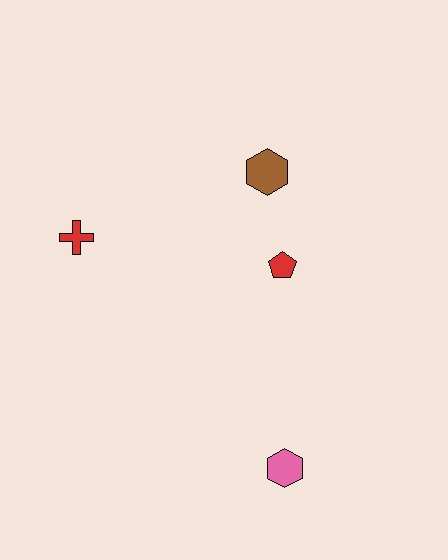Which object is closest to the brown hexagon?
The red pentagon is closest to the brown hexagon.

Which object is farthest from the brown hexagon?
The pink hexagon is farthest from the brown hexagon.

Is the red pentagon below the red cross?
Yes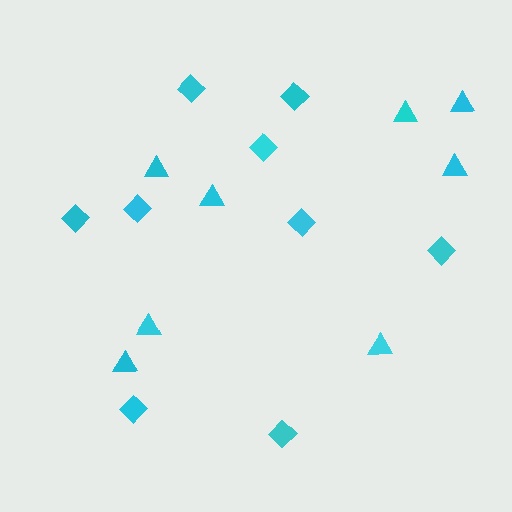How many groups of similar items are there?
There are 2 groups: one group of triangles (8) and one group of diamonds (9).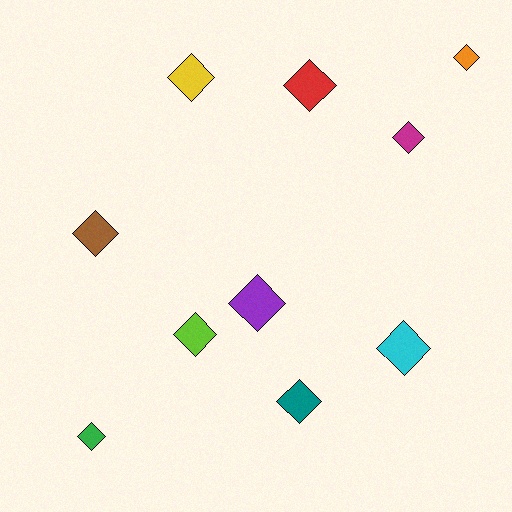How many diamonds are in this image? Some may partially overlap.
There are 10 diamonds.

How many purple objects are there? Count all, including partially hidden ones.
There is 1 purple object.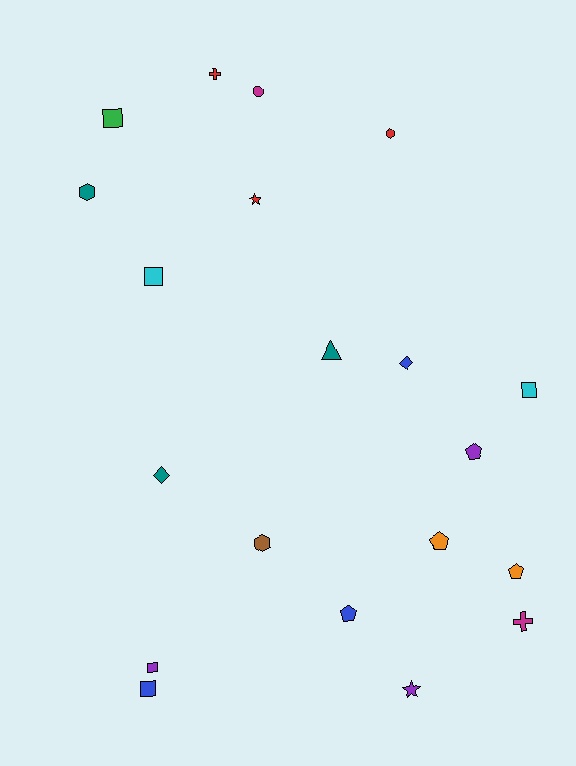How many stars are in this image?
There are 2 stars.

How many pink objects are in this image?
There are no pink objects.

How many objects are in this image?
There are 20 objects.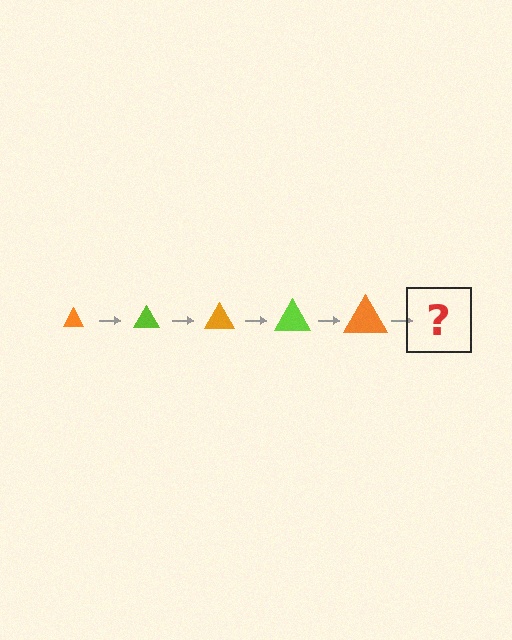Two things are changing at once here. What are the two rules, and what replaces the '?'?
The two rules are that the triangle grows larger each step and the color cycles through orange and lime. The '?' should be a lime triangle, larger than the previous one.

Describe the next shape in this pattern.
It should be a lime triangle, larger than the previous one.